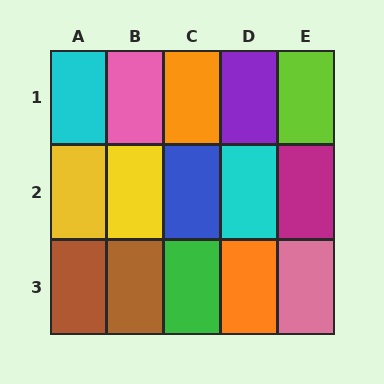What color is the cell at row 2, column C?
Blue.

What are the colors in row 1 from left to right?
Cyan, pink, orange, purple, lime.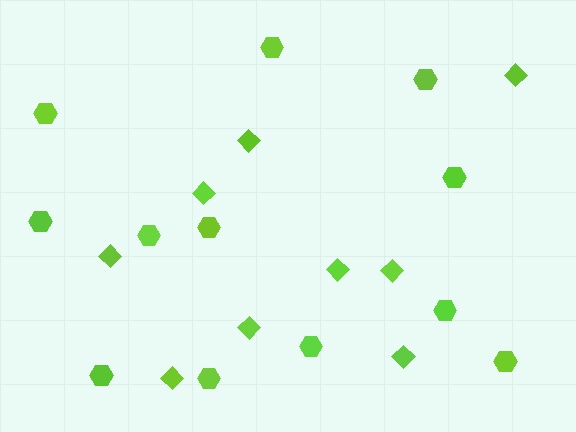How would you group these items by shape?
There are 2 groups: one group of diamonds (9) and one group of hexagons (12).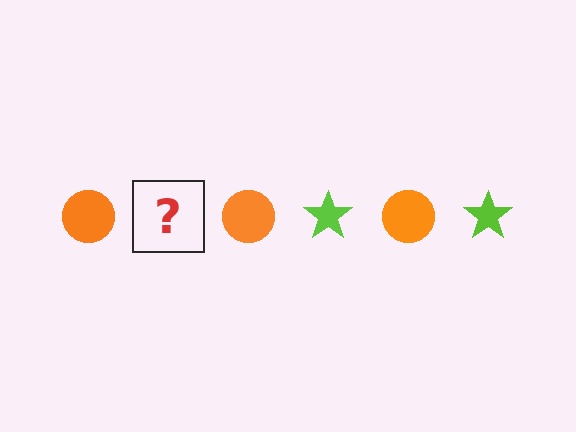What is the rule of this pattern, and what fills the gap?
The rule is that the pattern alternates between orange circle and lime star. The gap should be filled with a lime star.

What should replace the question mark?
The question mark should be replaced with a lime star.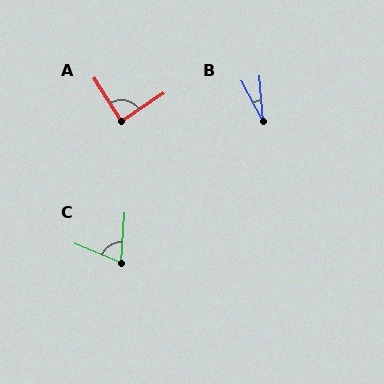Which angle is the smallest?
B, at approximately 24 degrees.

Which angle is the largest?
A, at approximately 89 degrees.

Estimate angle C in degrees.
Approximately 71 degrees.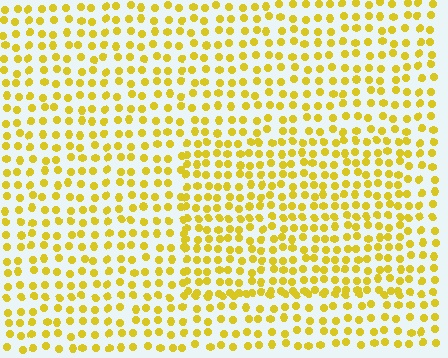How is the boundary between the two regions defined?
The boundary is defined by a change in element density (approximately 1.4x ratio). All elements are the same color, size, and shape.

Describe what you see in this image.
The image contains small yellow elements arranged at two different densities. A rectangle-shaped region is visible where the elements are more densely packed than the surrounding area.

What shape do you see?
I see a rectangle.